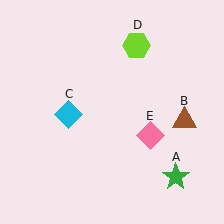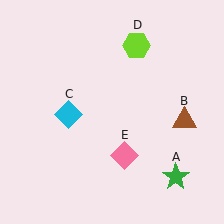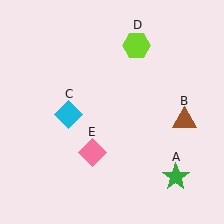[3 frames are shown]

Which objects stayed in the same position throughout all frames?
Green star (object A) and brown triangle (object B) and cyan diamond (object C) and lime hexagon (object D) remained stationary.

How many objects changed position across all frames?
1 object changed position: pink diamond (object E).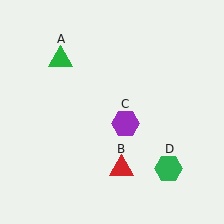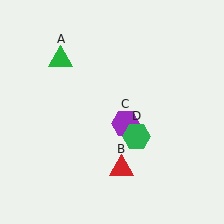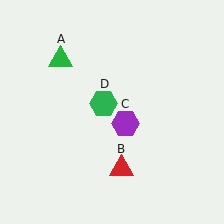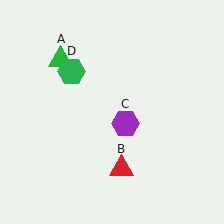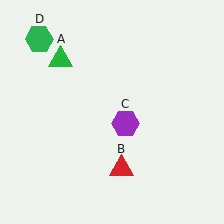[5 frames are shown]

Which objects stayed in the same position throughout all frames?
Green triangle (object A) and red triangle (object B) and purple hexagon (object C) remained stationary.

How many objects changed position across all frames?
1 object changed position: green hexagon (object D).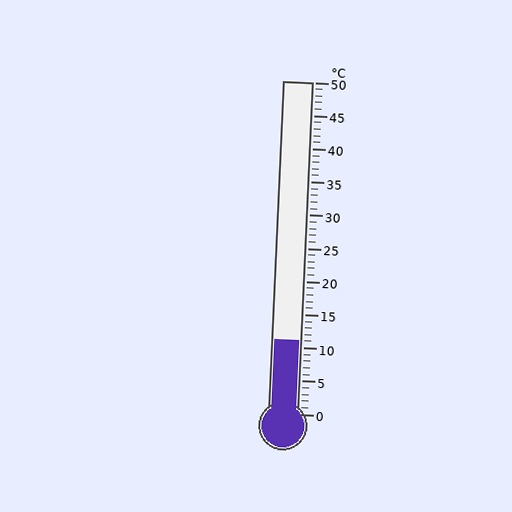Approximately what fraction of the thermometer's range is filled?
The thermometer is filled to approximately 20% of its range.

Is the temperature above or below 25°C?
The temperature is below 25°C.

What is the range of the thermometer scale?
The thermometer scale ranges from 0°C to 50°C.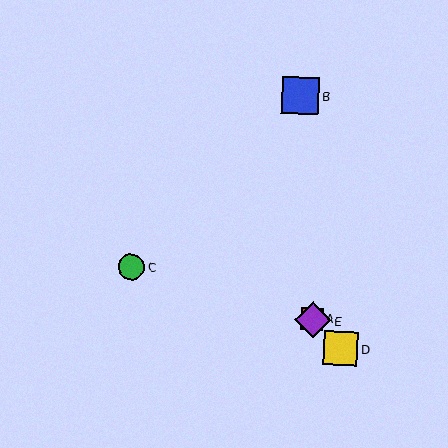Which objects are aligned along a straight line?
Objects A, D, E are aligned along a straight line.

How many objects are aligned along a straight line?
3 objects (A, D, E) are aligned along a straight line.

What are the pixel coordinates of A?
Object A is at (312, 319).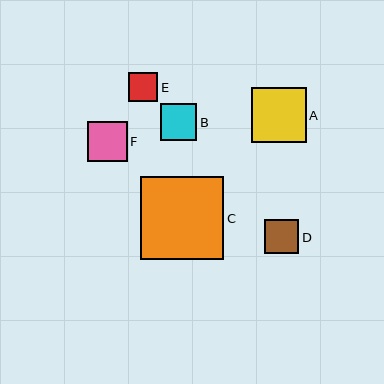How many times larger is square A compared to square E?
Square A is approximately 1.9 times the size of square E.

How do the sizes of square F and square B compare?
Square F and square B are approximately the same size.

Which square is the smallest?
Square E is the smallest with a size of approximately 29 pixels.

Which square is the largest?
Square C is the largest with a size of approximately 83 pixels.